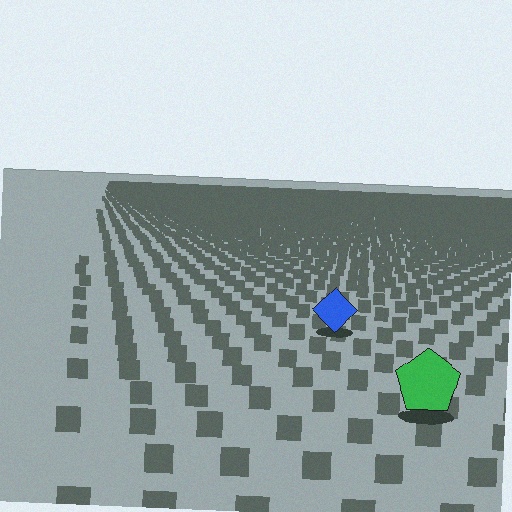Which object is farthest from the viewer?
The blue diamond is farthest from the viewer. It appears smaller and the ground texture around it is denser.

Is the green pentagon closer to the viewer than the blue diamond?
Yes. The green pentagon is closer — you can tell from the texture gradient: the ground texture is coarser near it.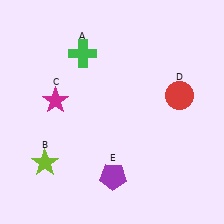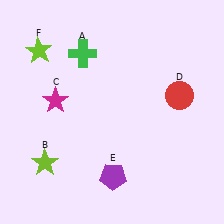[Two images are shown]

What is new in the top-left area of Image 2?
A lime star (F) was added in the top-left area of Image 2.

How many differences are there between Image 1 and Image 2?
There is 1 difference between the two images.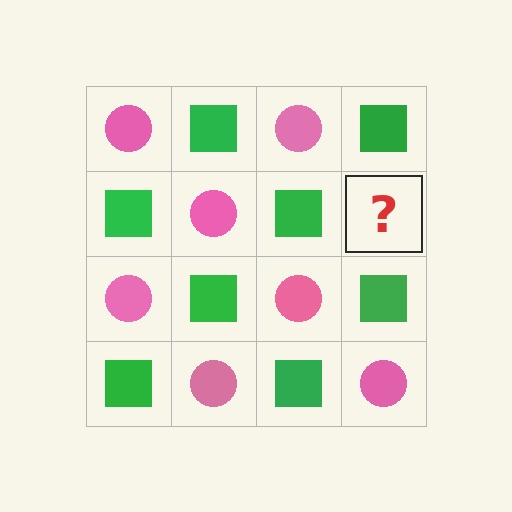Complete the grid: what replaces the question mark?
The question mark should be replaced with a pink circle.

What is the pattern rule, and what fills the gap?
The rule is that it alternates pink circle and green square in a checkerboard pattern. The gap should be filled with a pink circle.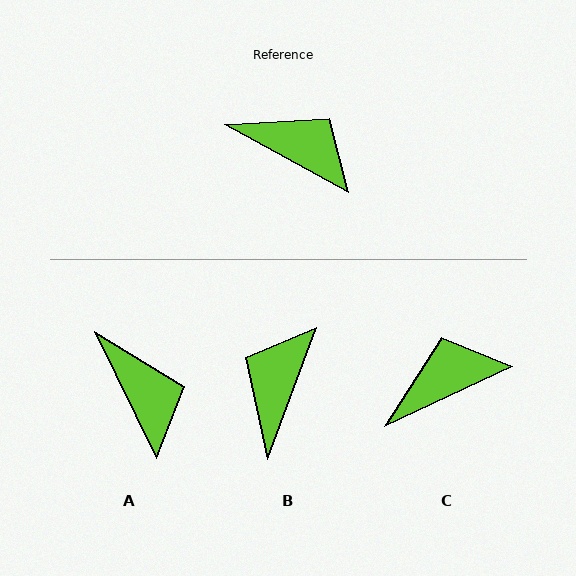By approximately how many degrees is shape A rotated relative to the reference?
Approximately 35 degrees clockwise.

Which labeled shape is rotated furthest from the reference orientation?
B, about 99 degrees away.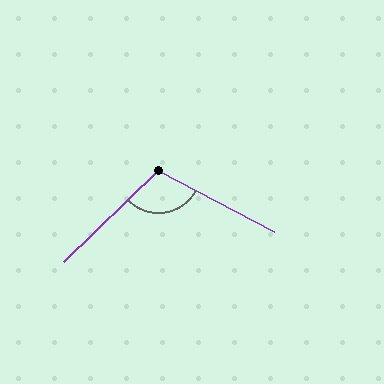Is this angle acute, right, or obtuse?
It is obtuse.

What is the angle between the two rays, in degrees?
Approximately 108 degrees.